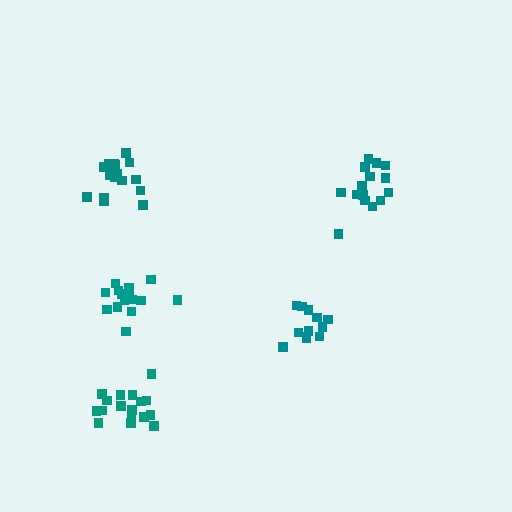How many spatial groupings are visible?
There are 5 spatial groupings.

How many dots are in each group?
Group 1: 12 dots, Group 2: 18 dots, Group 3: 16 dots, Group 4: 16 dots, Group 5: 17 dots (79 total).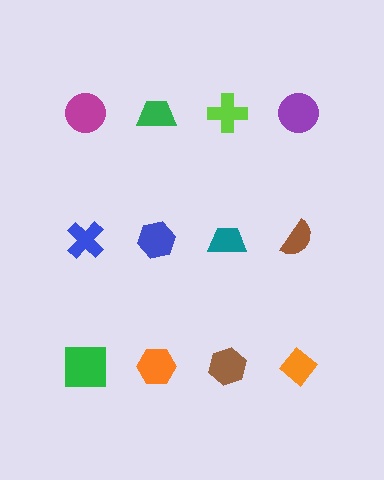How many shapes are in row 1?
4 shapes.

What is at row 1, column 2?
A green trapezoid.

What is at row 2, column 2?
A blue hexagon.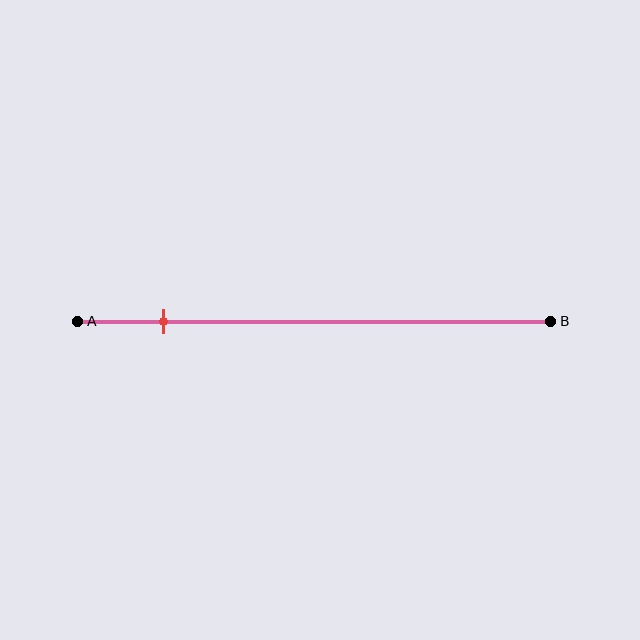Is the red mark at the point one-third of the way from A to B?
No, the mark is at about 20% from A, not at the 33% one-third point.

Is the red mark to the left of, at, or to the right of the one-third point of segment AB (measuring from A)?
The red mark is to the left of the one-third point of segment AB.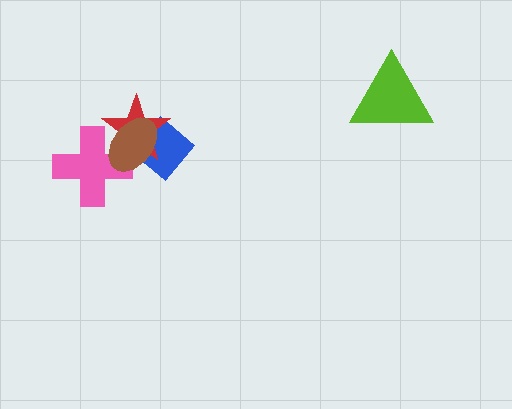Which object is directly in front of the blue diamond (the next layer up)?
The red star is directly in front of the blue diamond.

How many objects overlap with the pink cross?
2 objects overlap with the pink cross.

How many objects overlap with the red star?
3 objects overlap with the red star.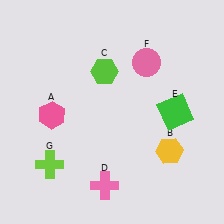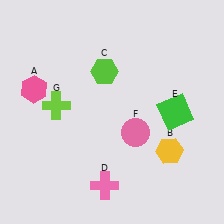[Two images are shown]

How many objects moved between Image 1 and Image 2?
3 objects moved between the two images.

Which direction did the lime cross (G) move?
The lime cross (G) moved up.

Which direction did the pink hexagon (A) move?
The pink hexagon (A) moved up.